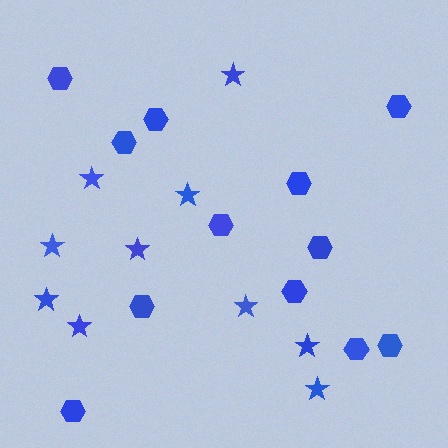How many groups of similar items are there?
There are 2 groups: one group of hexagons (12) and one group of stars (10).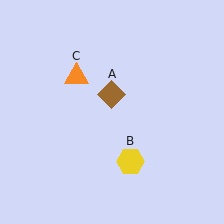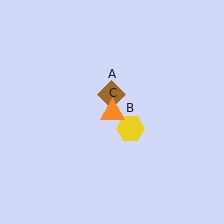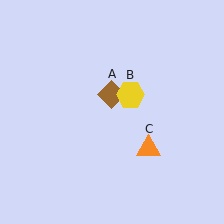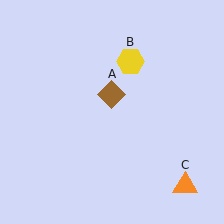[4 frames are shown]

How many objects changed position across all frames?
2 objects changed position: yellow hexagon (object B), orange triangle (object C).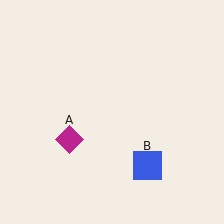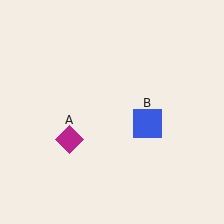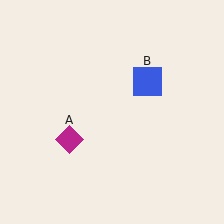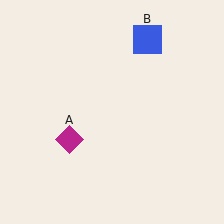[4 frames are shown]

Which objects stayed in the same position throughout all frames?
Magenta diamond (object A) remained stationary.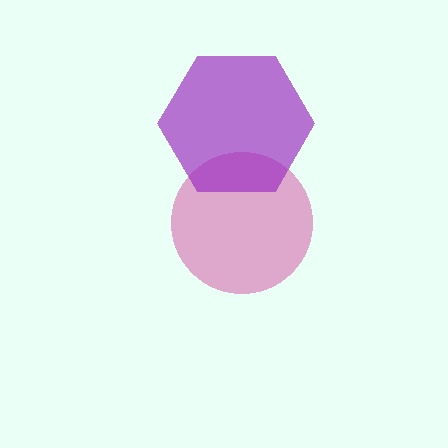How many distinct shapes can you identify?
There are 2 distinct shapes: a magenta circle, a purple hexagon.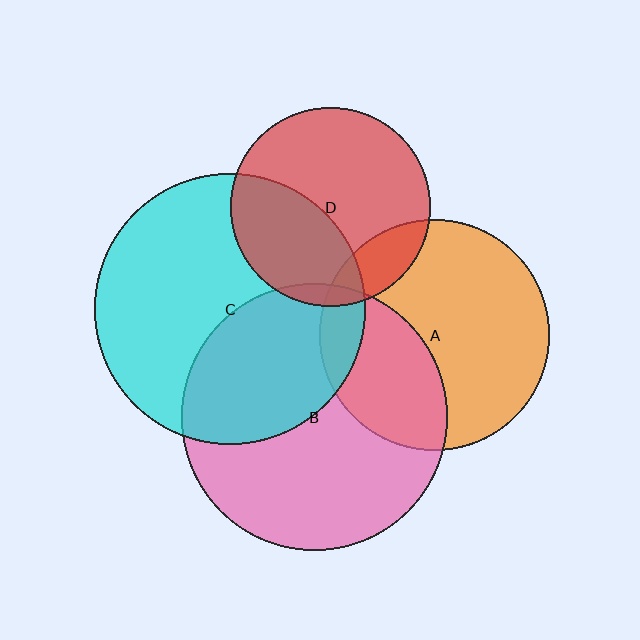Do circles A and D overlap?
Yes.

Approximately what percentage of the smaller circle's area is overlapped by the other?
Approximately 15%.